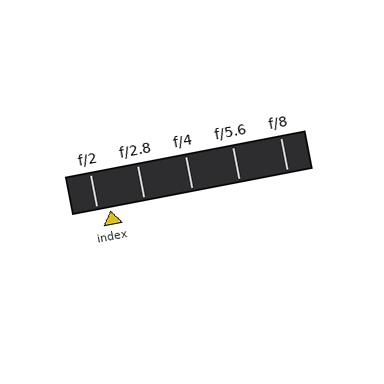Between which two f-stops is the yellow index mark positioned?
The index mark is between f/2 and f/2.8.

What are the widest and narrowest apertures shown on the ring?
The widest aperture shown is f/2 and the narrowest is f/8.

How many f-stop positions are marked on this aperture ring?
There are 5 f-stop positions marked.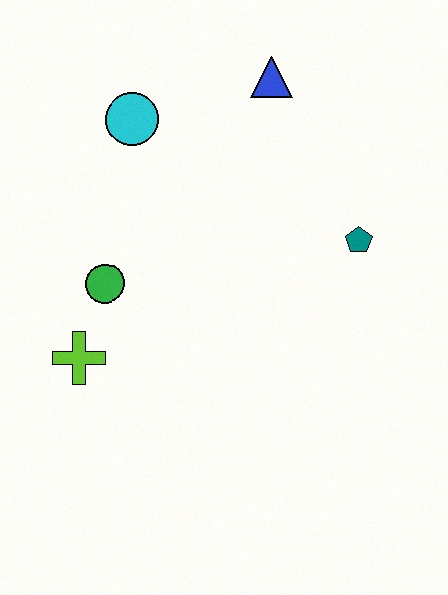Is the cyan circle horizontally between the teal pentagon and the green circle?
Yes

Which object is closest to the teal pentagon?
The blue triangle is closest to the teal pentagon.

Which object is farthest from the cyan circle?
The teal pentagon is farthest from the cyan circle.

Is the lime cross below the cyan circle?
Yes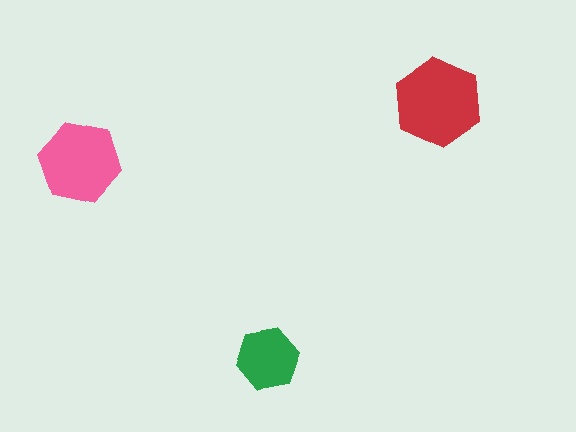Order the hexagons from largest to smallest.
the red one, the pink one, the green one.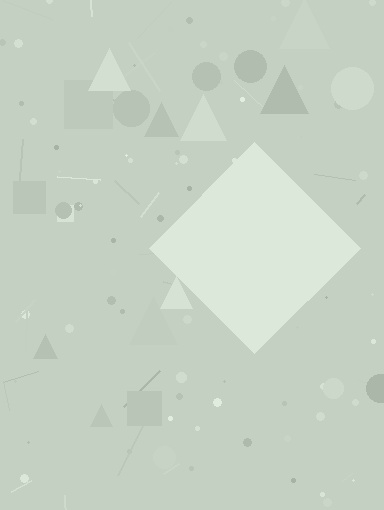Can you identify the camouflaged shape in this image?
The camouflaged shape is a diamond.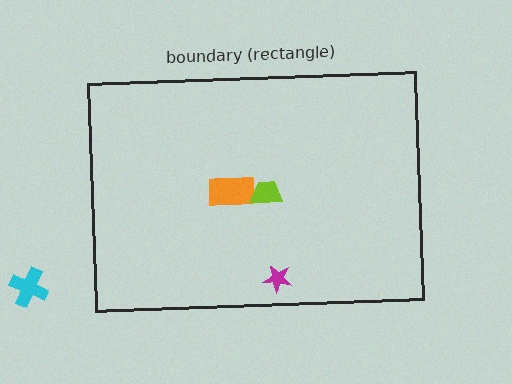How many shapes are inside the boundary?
3 inside, 1 outside.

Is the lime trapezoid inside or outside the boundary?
Inside.